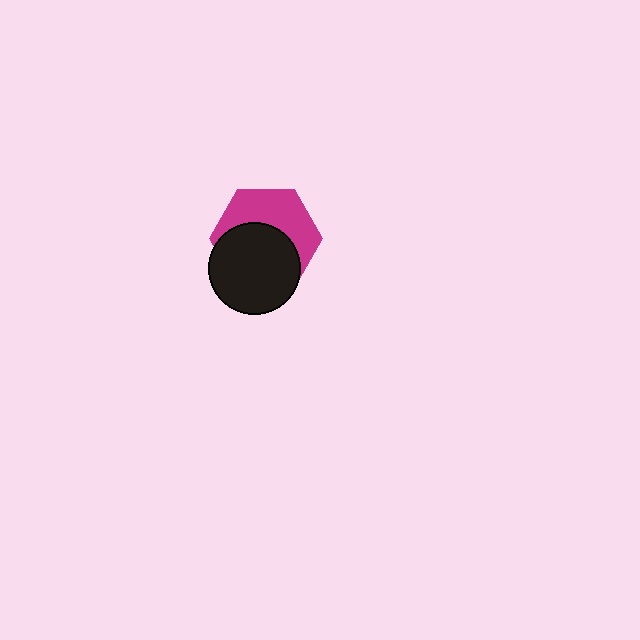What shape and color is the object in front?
The object in front is a black circle.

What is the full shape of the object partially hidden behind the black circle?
The partially hidden object is a magenta hexagon.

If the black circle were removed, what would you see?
You would see the complete magenta hexagon.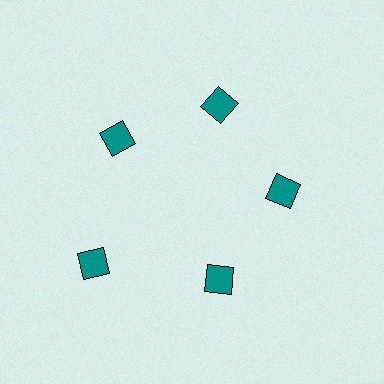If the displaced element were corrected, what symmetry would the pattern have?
It would have 5-fold rotational symmetry — the pattern would map onto itself every 72 degrees.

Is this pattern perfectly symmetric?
No. The 5 teal diamonds are arranged in a ring, but one element near the 8 o'clock position is pushed outward from the center, breaking the 5-fold rotational symmetry.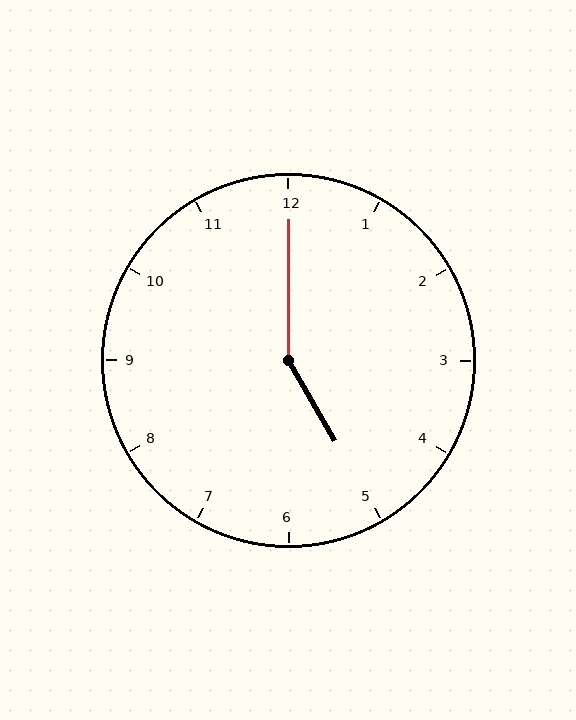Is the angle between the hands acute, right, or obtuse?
It is obtuse.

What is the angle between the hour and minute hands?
Approximately 150 degrees.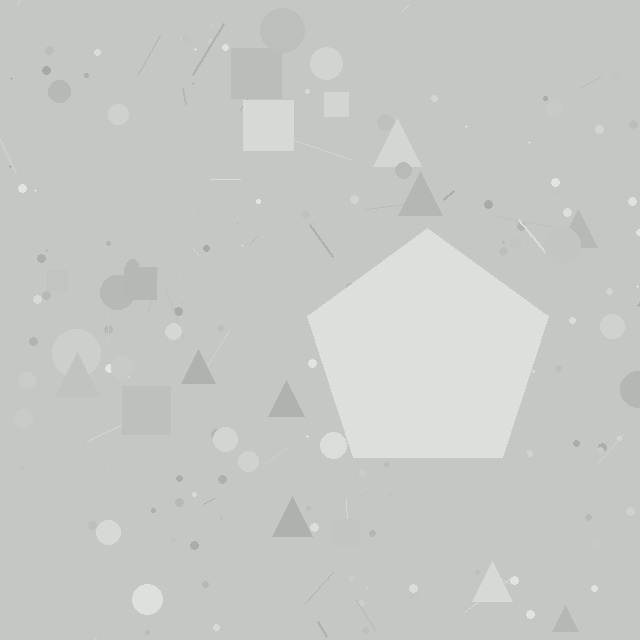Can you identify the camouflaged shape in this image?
The camouflaged shape is a pentagon.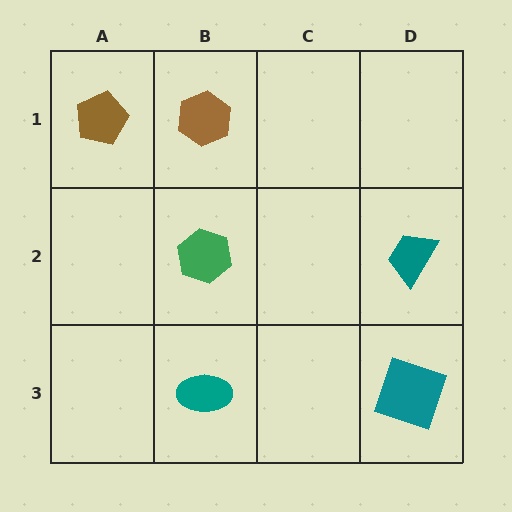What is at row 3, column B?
A teal ellipse.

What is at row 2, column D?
A teal trapezoid.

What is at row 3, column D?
A teal square.